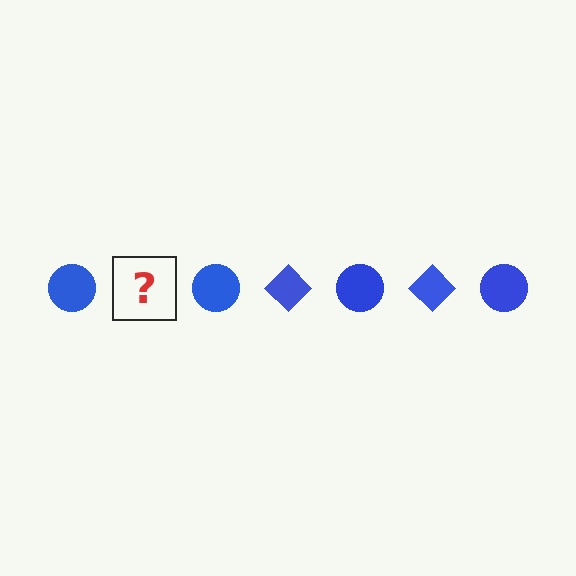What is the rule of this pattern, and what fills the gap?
The rule is that the pattern cycles through circle, diamond shapes in blue. The gap should be filled with a blue diamond.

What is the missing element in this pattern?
The missing element is a blue diamond.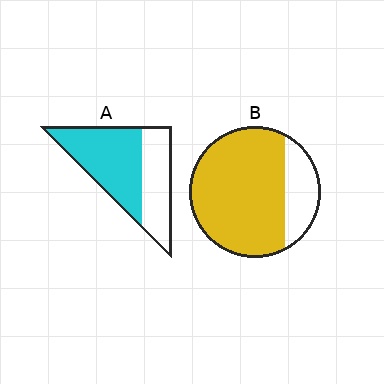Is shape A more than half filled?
Yes.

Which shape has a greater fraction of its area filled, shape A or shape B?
Shape B.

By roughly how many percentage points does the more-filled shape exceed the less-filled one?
By roughly 20 percentage points (B over A).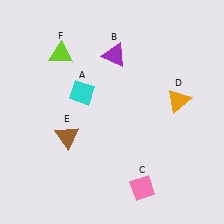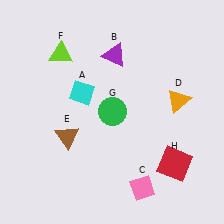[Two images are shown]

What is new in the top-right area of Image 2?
A green circle (G) was added in the top-right area of Image 2.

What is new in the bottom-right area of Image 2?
A red square (H) was added in the bottom-right area of Image 2.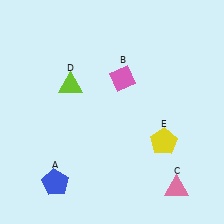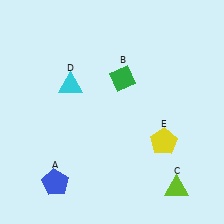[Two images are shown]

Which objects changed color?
B changed from pink to green. C changed from pink to lime. D changed from lime to cyan.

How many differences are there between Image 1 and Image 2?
There are 3 differences between the two images.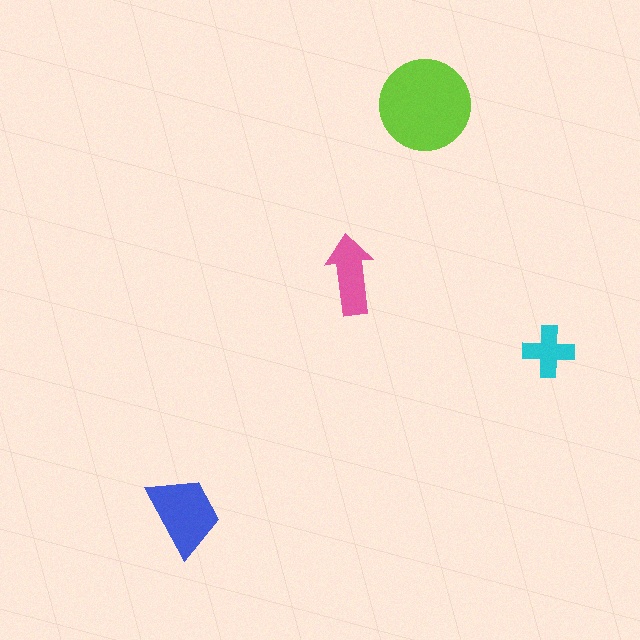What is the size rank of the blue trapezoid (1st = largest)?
2nd.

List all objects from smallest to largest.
The cyan cross, the pink arrow, the blue trapezoid, the lime circle.